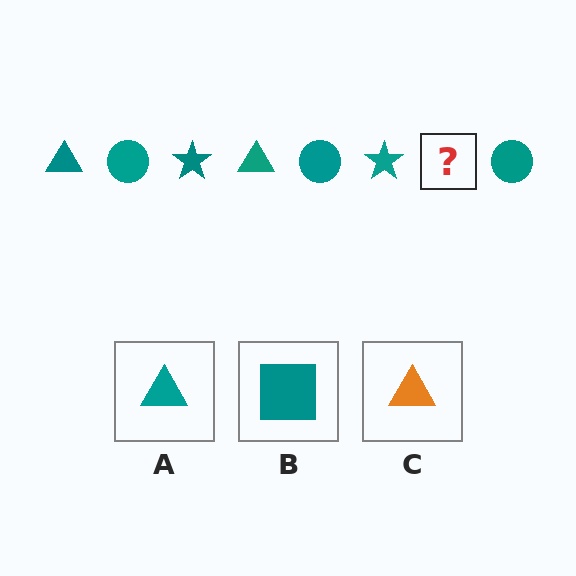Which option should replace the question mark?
Option A.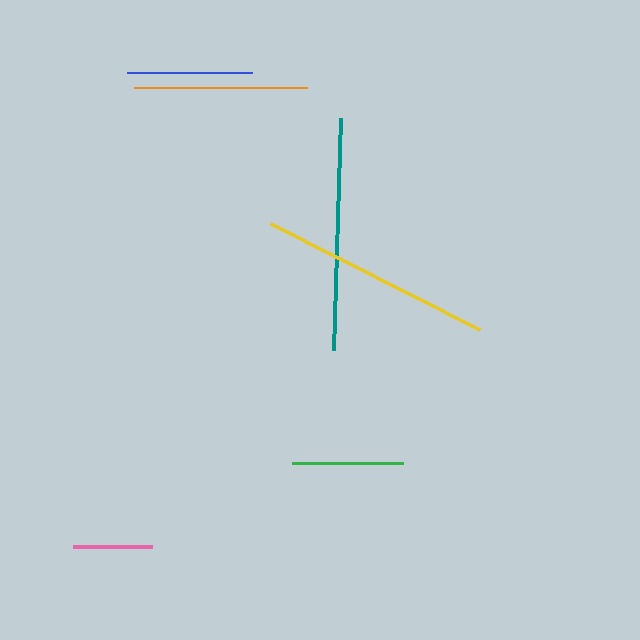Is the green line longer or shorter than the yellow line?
The yellow line is longer than the green line.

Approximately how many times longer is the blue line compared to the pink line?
The blue line is approximately 1.6 times the length of the pink line.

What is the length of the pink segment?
The pink segment is approximately 80 pixels long.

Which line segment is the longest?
The yellow line is the longest at approximately 234 pixels.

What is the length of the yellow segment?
The yellow segment is approximately 234 pixels long.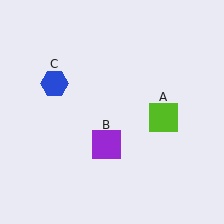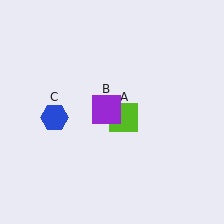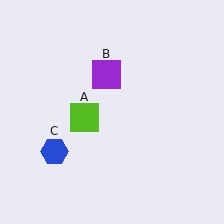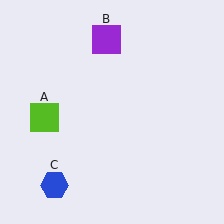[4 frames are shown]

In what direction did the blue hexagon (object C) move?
The blue hexagon (object C) moved down.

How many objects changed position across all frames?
3 objects changed position: lime square (object A), purple square (object B), blue hexagon (object C).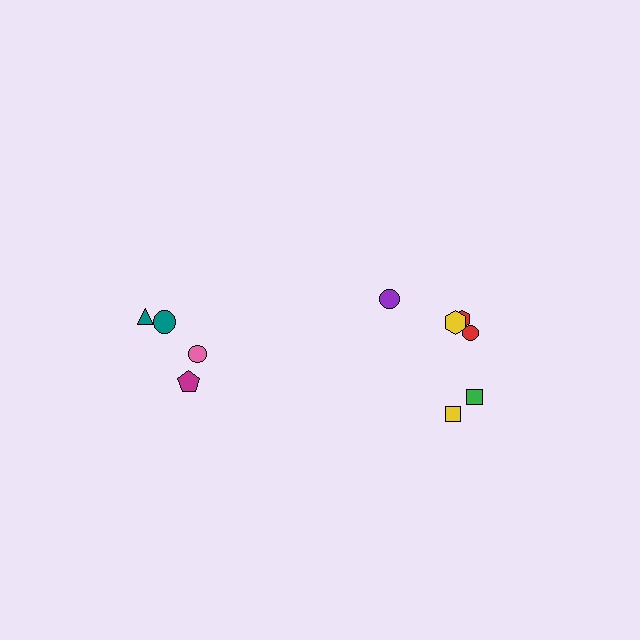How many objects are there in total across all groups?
There are 10 objects.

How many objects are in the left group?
There are 4 objects.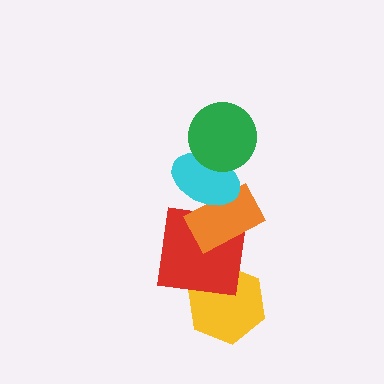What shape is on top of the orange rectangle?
The cyan ellipse is on top of the orange rectangle.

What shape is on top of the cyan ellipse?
The green circle is on top of the cyan ellipse.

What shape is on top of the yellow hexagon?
The red square is on top of the yellow hexagon.